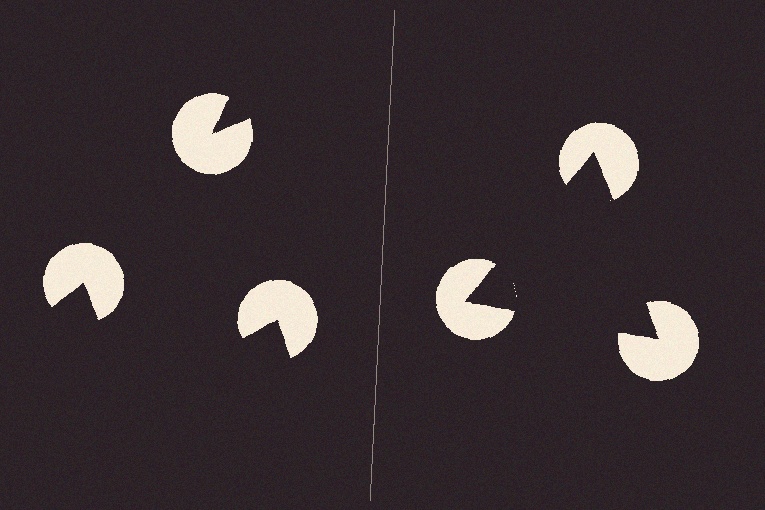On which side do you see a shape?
An illusory triangle appears on the right side. On the left side the wedge cuts are rotated, so no coherent shape forms.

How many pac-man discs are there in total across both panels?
6 — 3 on each side.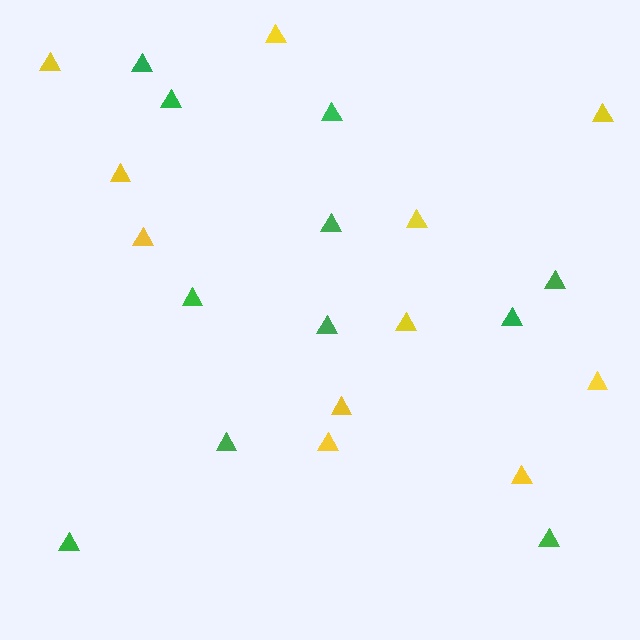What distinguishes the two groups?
There are 2 groups: one group of yellow triangles (11) and one group of green triangles (11).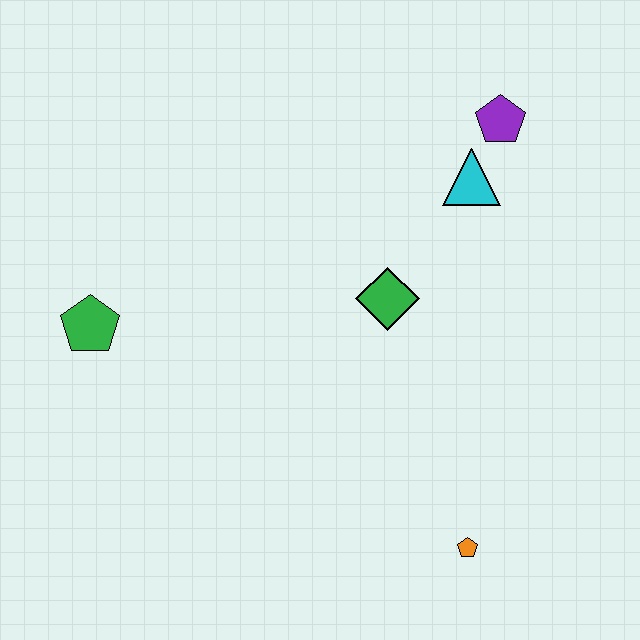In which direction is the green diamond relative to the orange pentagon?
The green diamond is above the orange pentagon.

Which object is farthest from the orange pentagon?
The green pentagon is farthest from the orange pentagon.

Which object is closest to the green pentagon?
The green diamond is closest to the green pentagon.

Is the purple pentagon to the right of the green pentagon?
Yes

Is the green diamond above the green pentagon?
Yes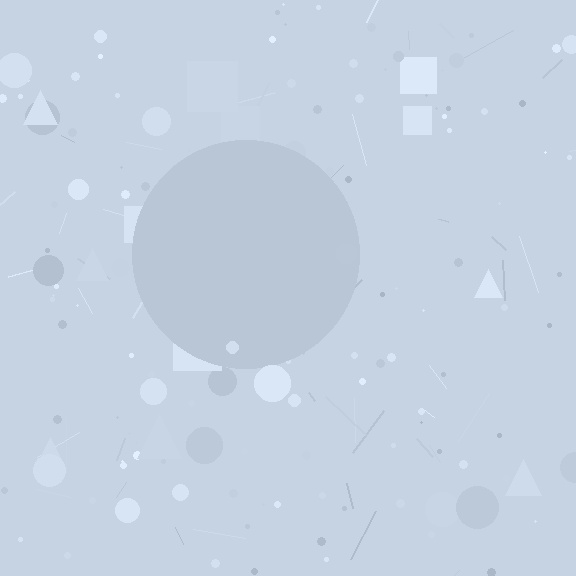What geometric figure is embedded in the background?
A circle is embedded in the background.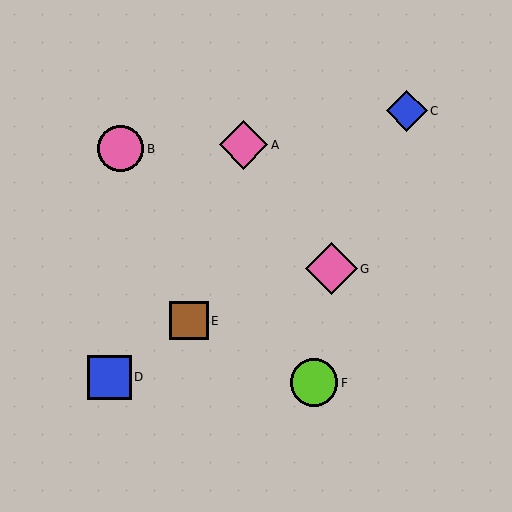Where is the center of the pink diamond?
The center of the pink diamond is at (244, 145).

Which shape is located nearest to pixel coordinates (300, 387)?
The lime circle (labeled F) at (314, 383) is nearest to that location.